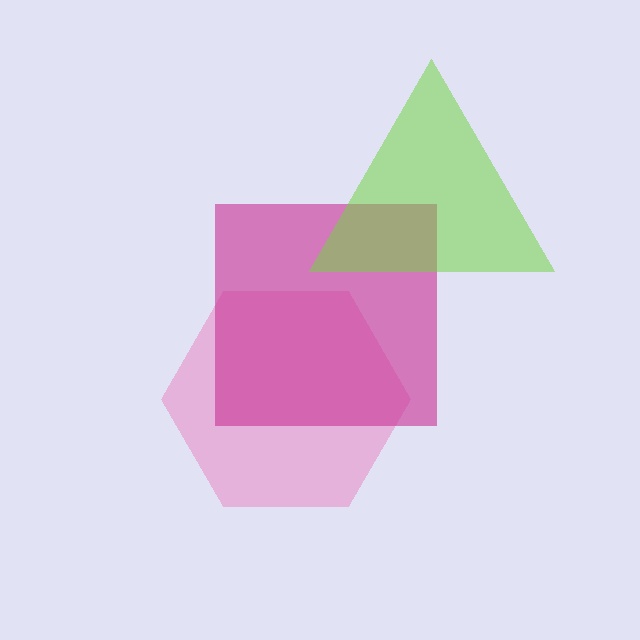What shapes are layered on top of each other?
The layered shapes are: a pink hexagon, a magenta square, a lime triangle.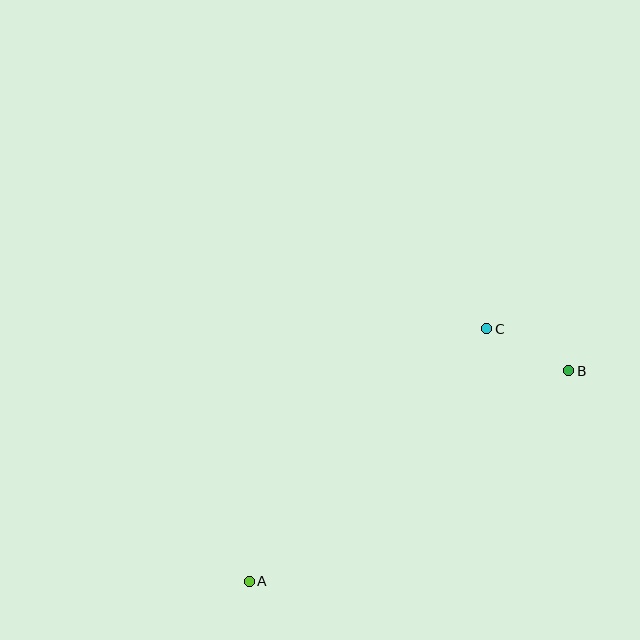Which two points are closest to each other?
Points B and C are closest to each other.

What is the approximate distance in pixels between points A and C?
The distance between A and C is approximately 346 pixels.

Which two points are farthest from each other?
Points A and B are farthest from each other.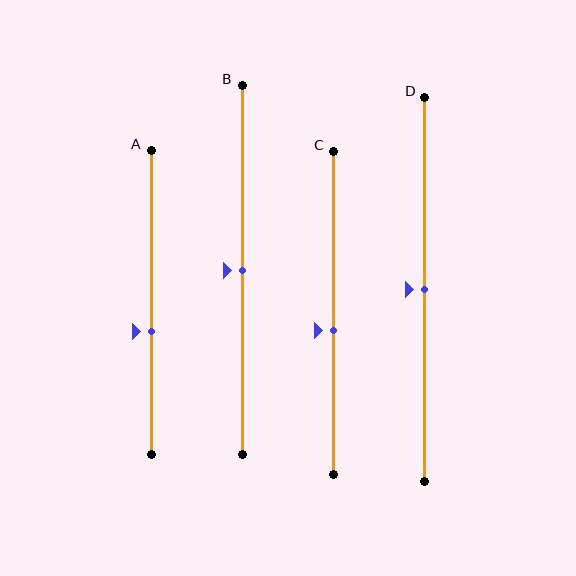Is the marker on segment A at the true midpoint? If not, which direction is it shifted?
No, the marker on segment A is shifted downward by about 9% of the segment length.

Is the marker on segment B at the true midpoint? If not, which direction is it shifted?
Yes, the marker on segment B is at the true midpoint.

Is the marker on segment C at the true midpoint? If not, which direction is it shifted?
No, the marker on segment C is shifted downward by about 5% of the segment length.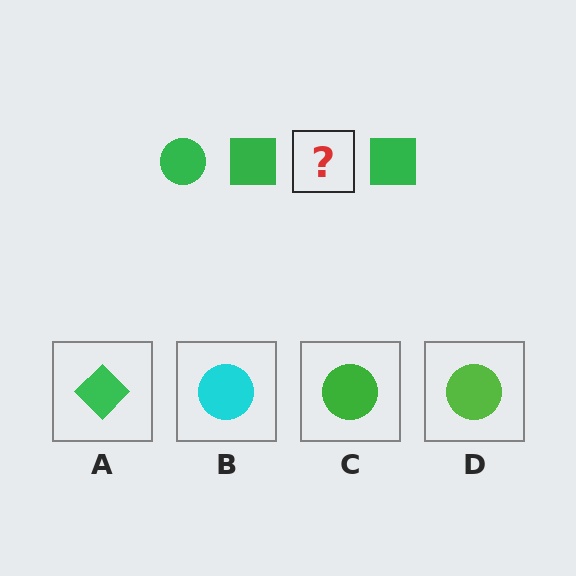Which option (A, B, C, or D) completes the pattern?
C.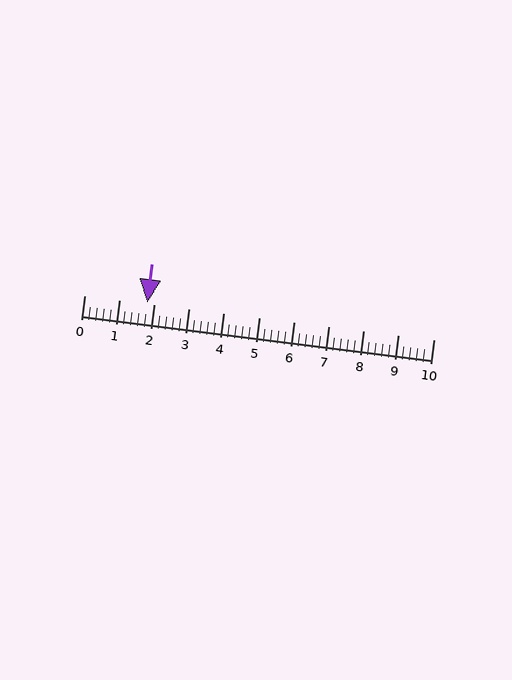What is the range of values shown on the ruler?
The ruler shows values from 0 to 10.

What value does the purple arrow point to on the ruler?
The purple arrow points to approximately 1.8.